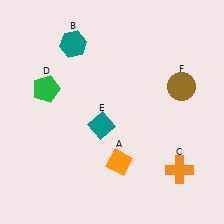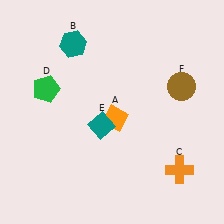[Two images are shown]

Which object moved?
The orange diamond (A) moved up.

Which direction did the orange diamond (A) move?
The orange diamond (A) moved up.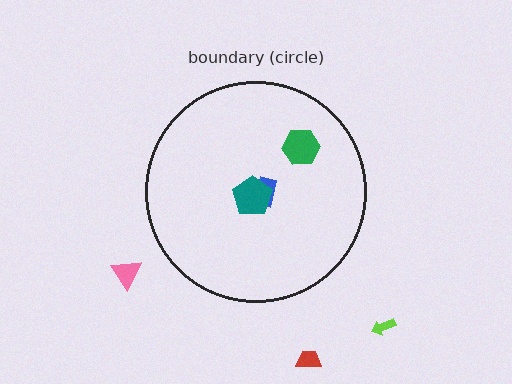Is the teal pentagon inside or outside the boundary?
Inside.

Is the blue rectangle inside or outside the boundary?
Inside.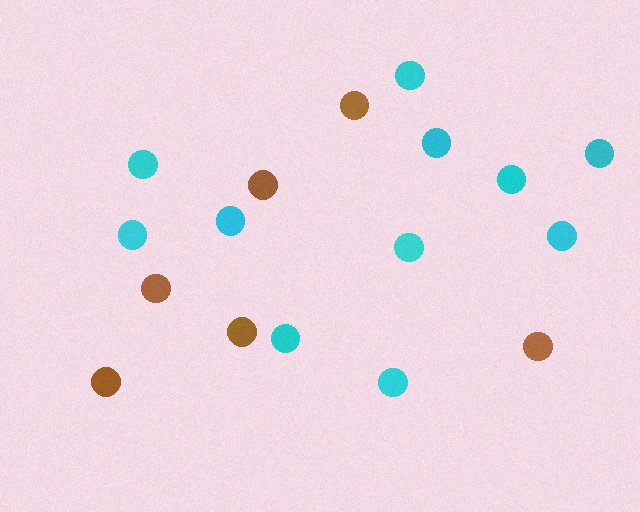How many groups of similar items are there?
There are 2 groups: one group of brown circles (6) and one group of cyan circles (11).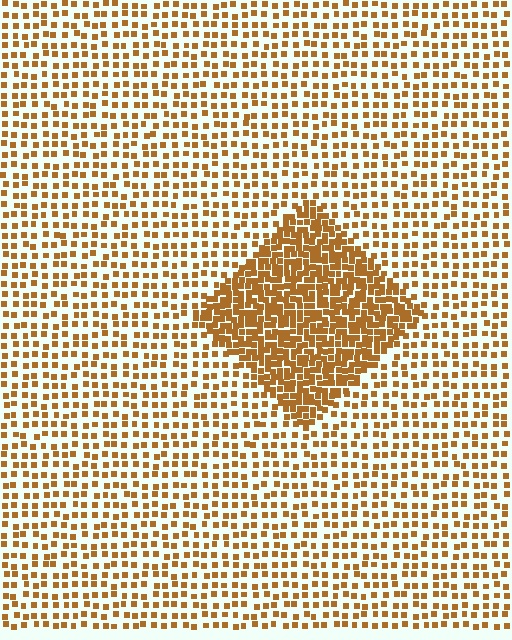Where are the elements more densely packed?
The elements are more densely packed inside the diamond boundary.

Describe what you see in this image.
The image contains small brown elements arranged at two different densities. A diamond-shaped region is visible where the elements are more densely packed than the surrounding area.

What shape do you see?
I see a diamond.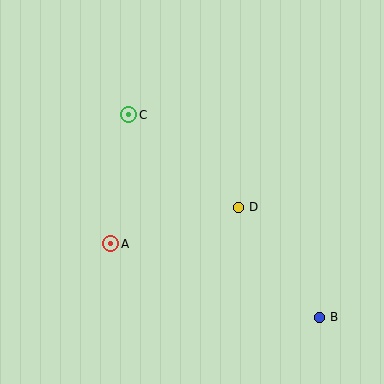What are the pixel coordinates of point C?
Point C is at (129, 115).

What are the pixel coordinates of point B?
Point B is at (320, 317).